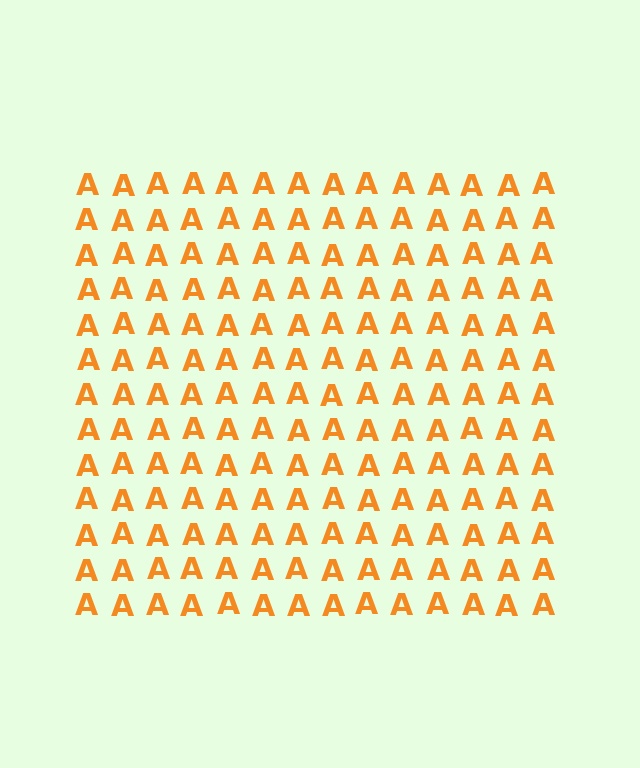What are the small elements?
The small elements are letter A's.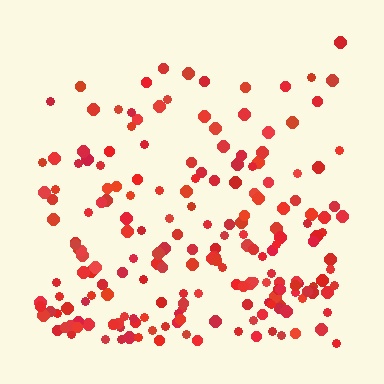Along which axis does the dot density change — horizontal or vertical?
Vertical.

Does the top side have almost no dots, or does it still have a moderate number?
Still a moderate number, just noticeably fewer than the bottom.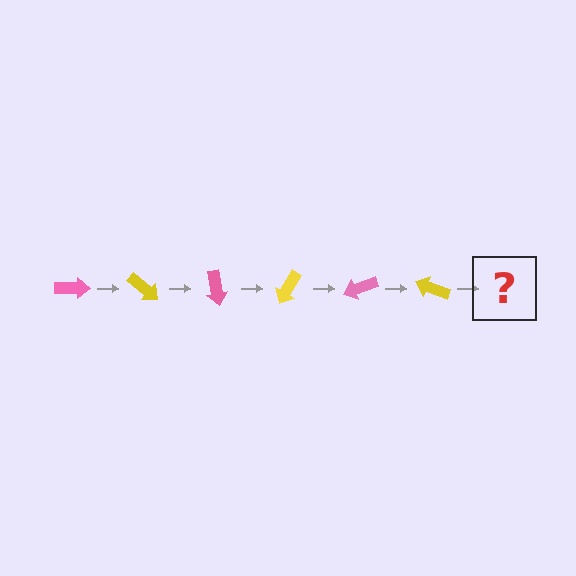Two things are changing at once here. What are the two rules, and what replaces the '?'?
The two rules are that it rotates 40 degrees each step and the color cycles through pink and yellow. The '?' should be a pink arrow, rotated 240 degrees from the start.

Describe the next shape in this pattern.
It should be a pink arrow, rotated 240 degrees from the start.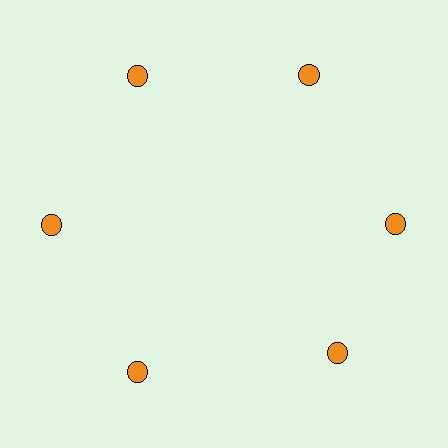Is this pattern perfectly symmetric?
No. The 6 orange circles are arranged in a ring, but one element near the 5 o'clock position is rotated out of alignment along the ring, breaking the 6-fold rotational symmetry.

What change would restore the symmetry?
The symmetry would be restored by rotating it back into even spacing with its neighbors so that all 6 circles sit at equal angles and equal distance from the center.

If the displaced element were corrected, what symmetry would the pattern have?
It would have 6-fold rotational symmetry — the pattern would map onto itself every 60 degrees.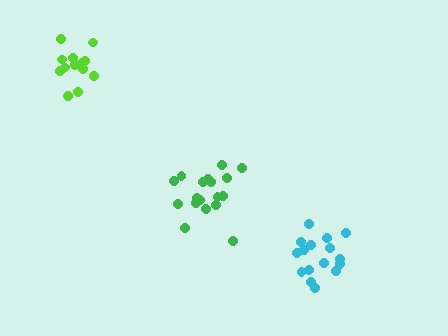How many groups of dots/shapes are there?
There are 3 groups.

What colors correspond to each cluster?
The clusters are colored: green, lime, cyan.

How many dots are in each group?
Group 1: 18 dots, Group 2: 13 dots, Group 3: 17 dots (48 total).